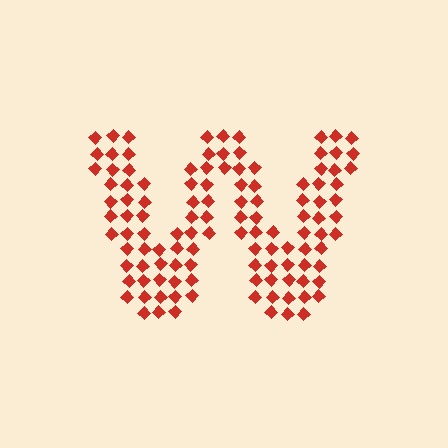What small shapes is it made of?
It is made of small diamonds.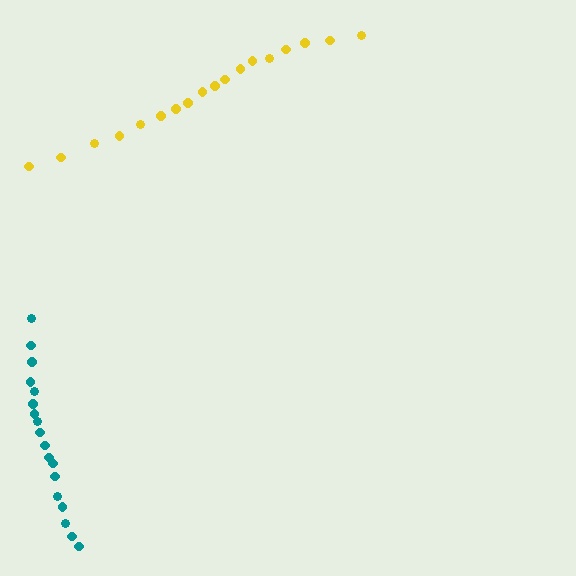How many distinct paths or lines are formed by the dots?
There are 2 distinct paths.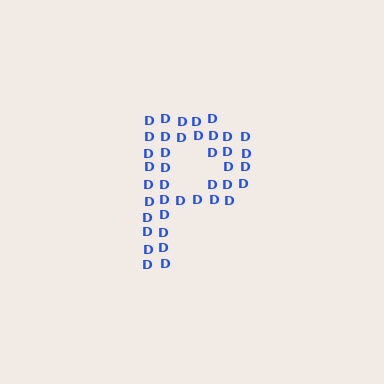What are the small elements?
The small elements are letter D's.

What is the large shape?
The large shape is the letter P.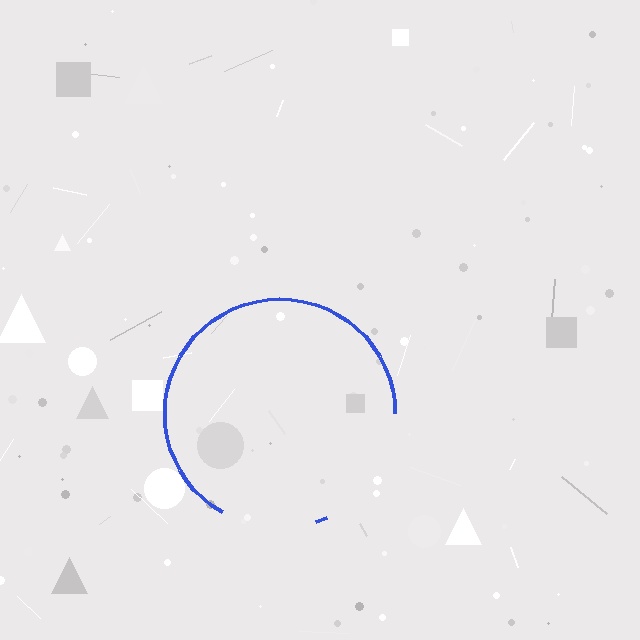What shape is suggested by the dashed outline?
The dashed outline suggests a circle.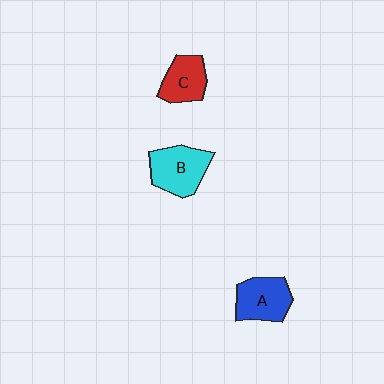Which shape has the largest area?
Shape B (cyan).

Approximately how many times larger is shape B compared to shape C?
Approximately 1.3 times.